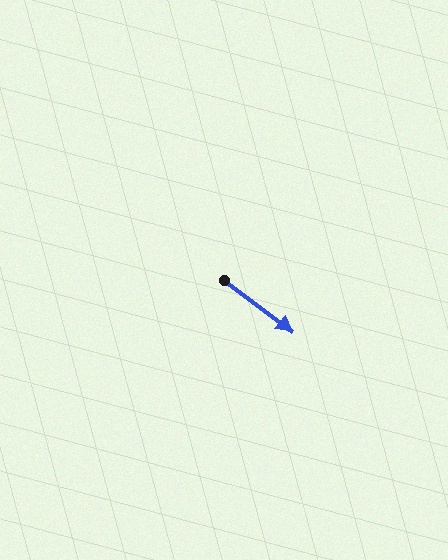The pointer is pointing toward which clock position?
Roughly 4 o'clock.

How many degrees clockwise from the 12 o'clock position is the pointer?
Approximately 127 degrees.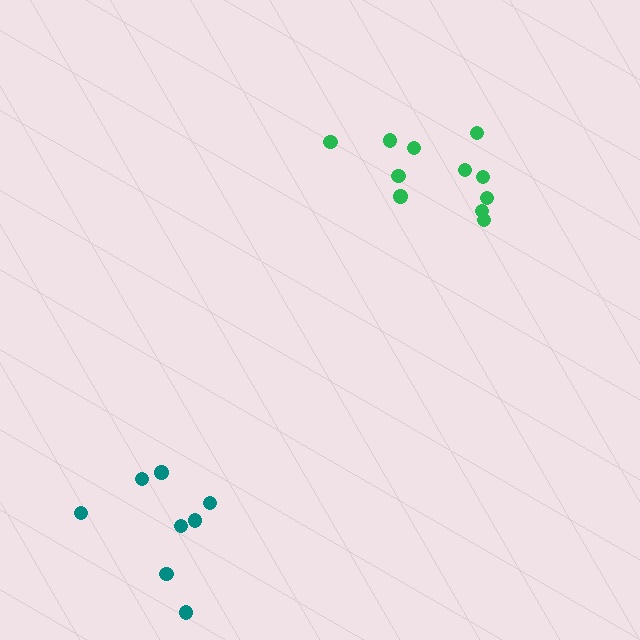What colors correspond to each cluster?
The clusters are colored: teal, green.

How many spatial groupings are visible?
There are 2 spatial groupings.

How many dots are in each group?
Group 1: 8 dots, Group 2: 11 dots (19 total).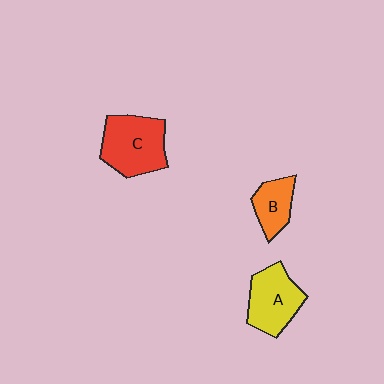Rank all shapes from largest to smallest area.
From largest to smallest: C (red), A (yellow), B (orange).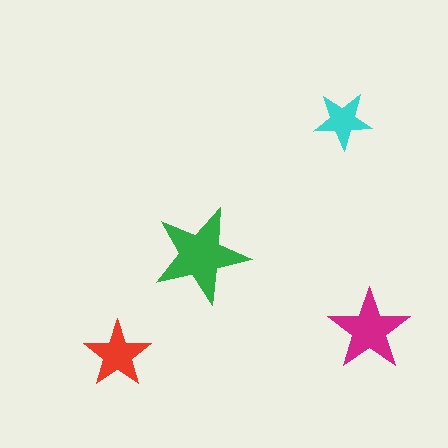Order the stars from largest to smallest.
the green one, the magenta one, the red one, the cyan one.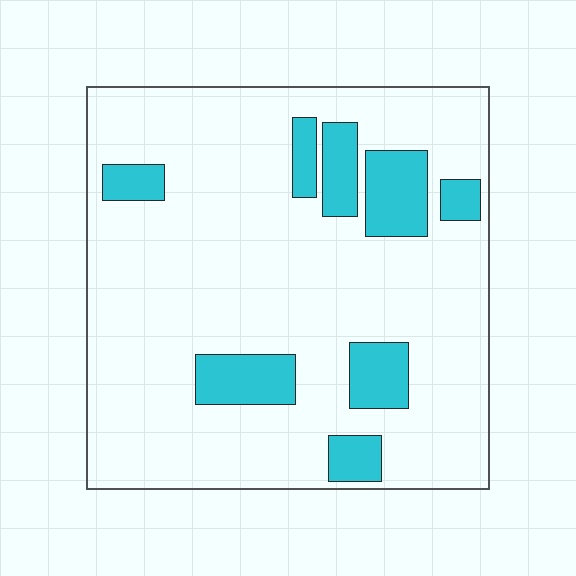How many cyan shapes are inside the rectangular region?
8.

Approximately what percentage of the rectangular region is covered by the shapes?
Approximately 15%.